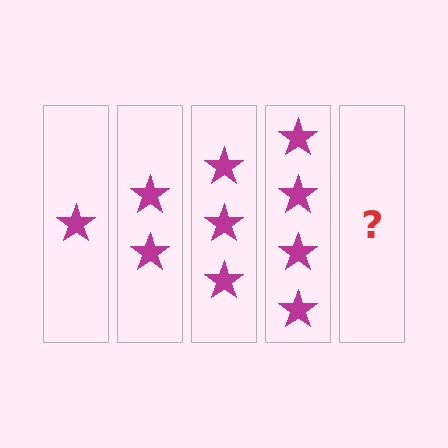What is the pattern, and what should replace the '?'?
The pattern is that each step adds one more star. The '?' should be 5 stars.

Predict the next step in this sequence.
The next step is 5 stars.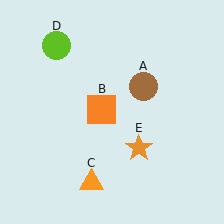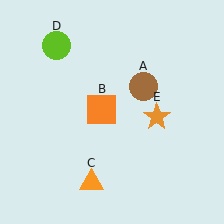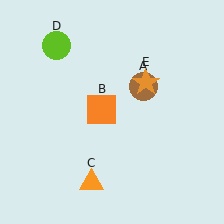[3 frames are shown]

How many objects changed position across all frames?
1 object changed position: orange star (object E).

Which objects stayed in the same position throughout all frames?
Brown circle (object A) and orange square (object B) and orange triangle (object C) and lime circle (object D) remained stationary.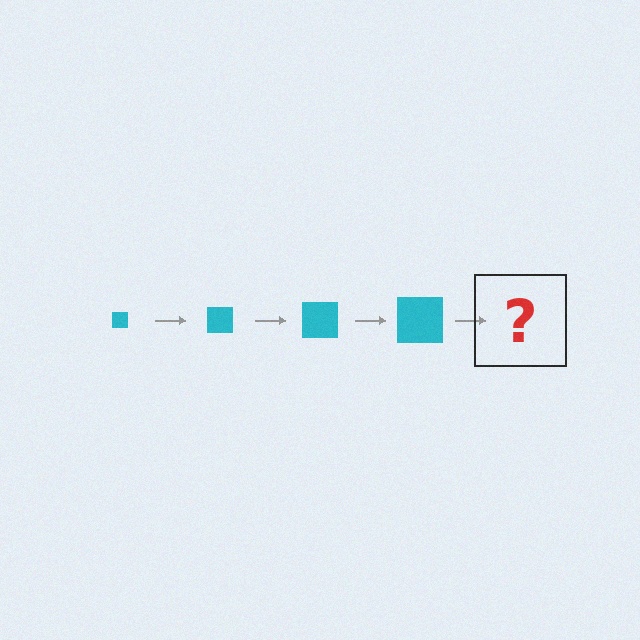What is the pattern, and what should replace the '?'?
The pattern is that the square gets progressively larger each step. The '?' should be a cyan square, larger than the previous one.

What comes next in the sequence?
The next element should be a cyan square, larger than the previous one.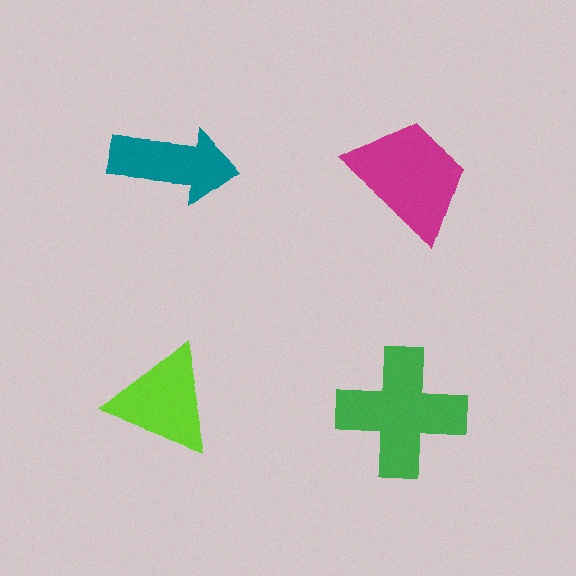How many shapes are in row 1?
2 shapes.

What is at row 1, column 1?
A teal arrow.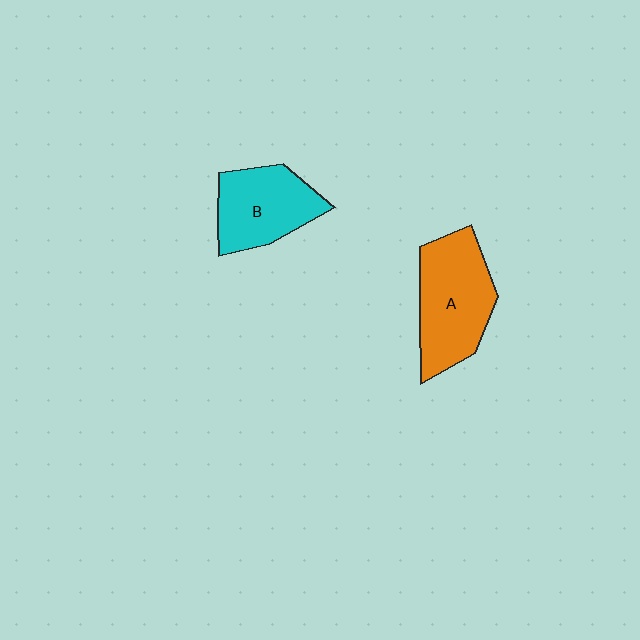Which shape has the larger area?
Shape A (orange).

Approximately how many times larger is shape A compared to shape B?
Approximately 1.2 times.